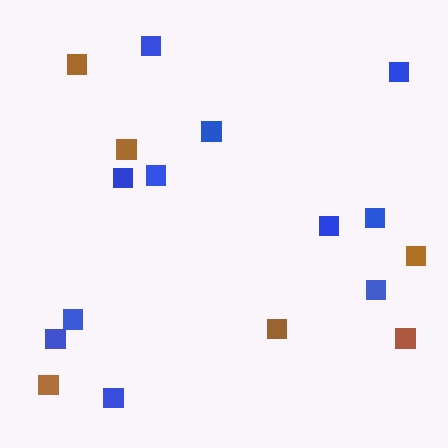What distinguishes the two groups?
There are 2 groups: one group of blue squares (11) and one group of brown squares (6).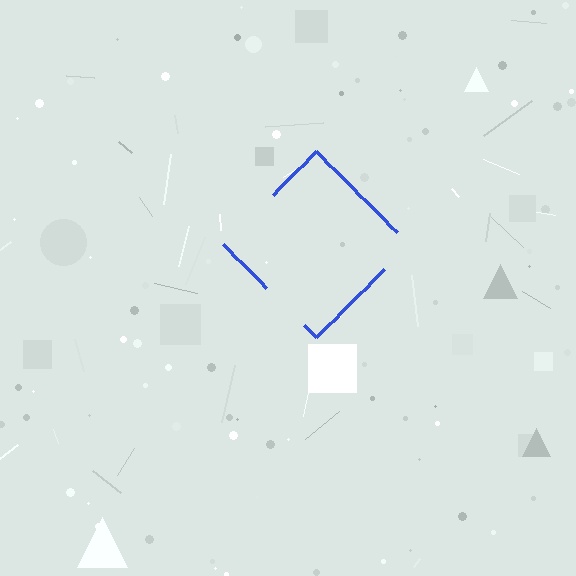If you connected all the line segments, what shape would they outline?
They would outline a diamond.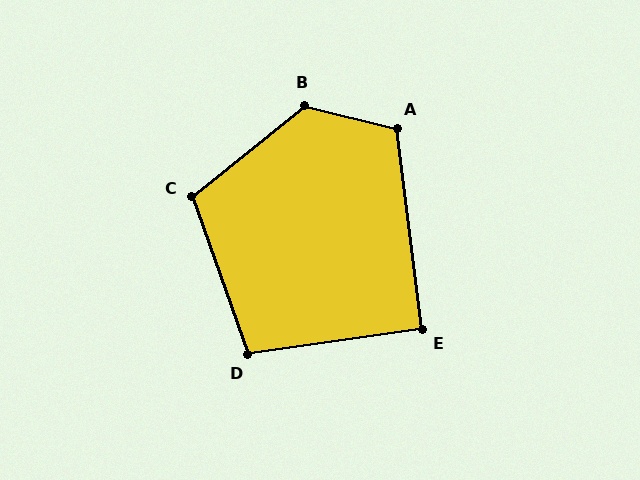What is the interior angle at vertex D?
Approximately 101 degrees (obtuse).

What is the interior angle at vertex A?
Approximately 111 degrees (obtuse).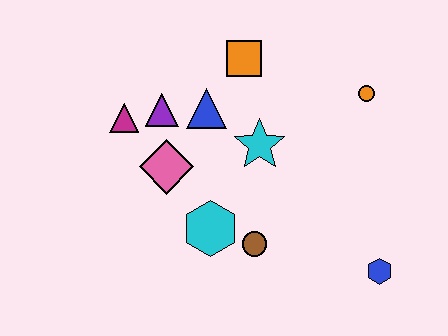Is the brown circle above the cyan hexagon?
No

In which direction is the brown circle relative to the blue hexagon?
The brown circle is to the left of the blue hexagon.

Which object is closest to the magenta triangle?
The purple triangle is closest to the magenta triangle.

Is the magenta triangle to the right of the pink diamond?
No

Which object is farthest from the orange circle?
The magenta triangle is farthest from the orange circle.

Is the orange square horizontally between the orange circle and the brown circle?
No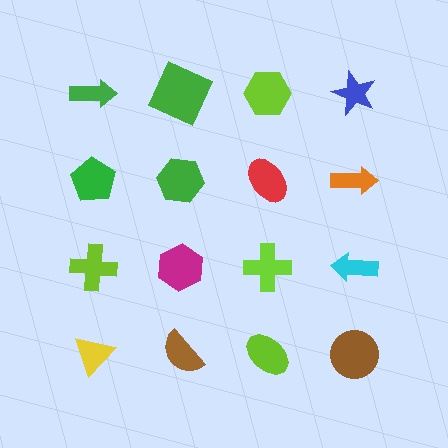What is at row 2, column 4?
An orange arrow.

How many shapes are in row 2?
4 shapes.